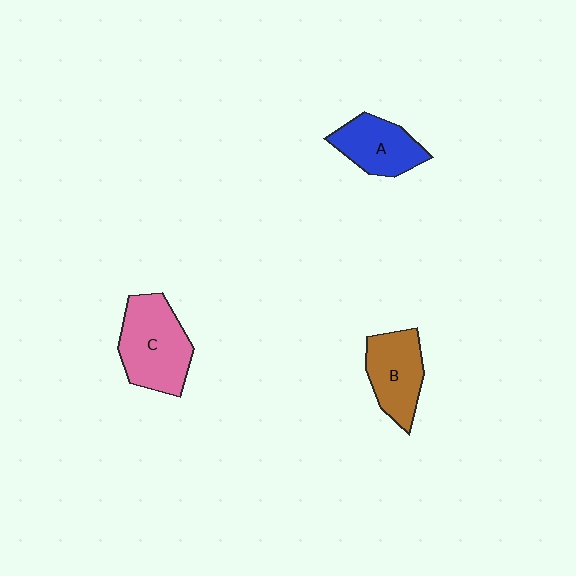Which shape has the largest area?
Shape C (pink).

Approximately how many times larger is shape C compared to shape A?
Approximately 1.4 times.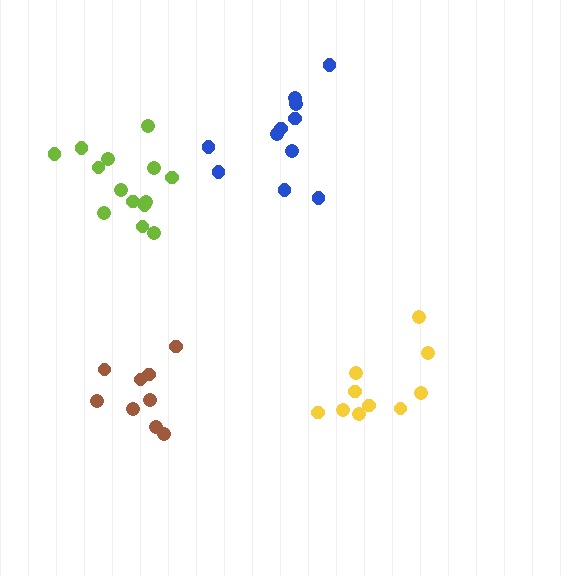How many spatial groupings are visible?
There are 4 spatial groupings.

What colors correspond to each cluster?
The clusters are colored: yellow, brown, blue, lime.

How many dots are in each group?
Group 1: 10 dots, Group 2: 9 dots, Group 3: 11 dots, Group 4: 14 dots (44 total).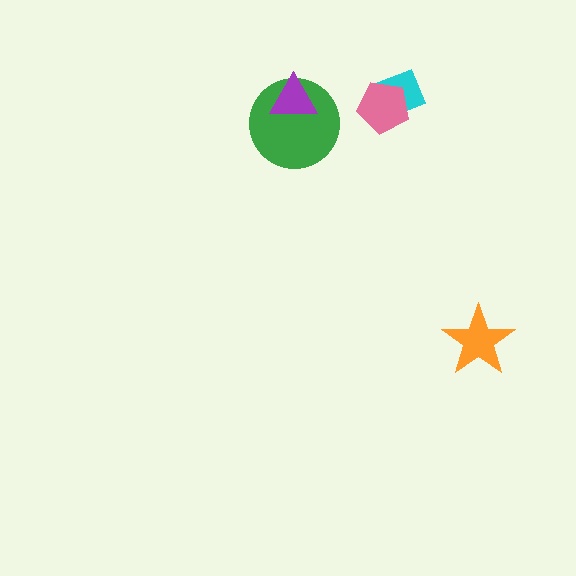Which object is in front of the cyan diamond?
The pink pentagon is in front of the cyan diamond.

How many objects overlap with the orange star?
0 objects overlap with the orange star.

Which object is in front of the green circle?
The purple triangle is in front of the green circle.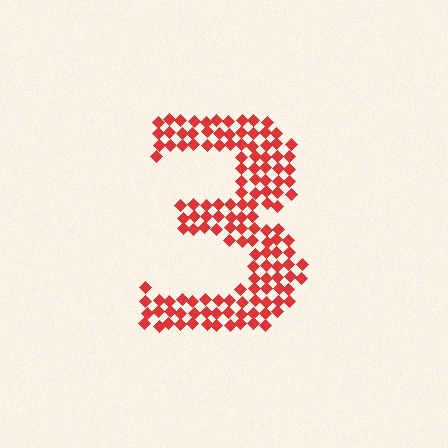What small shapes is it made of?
It is made of small diamonds.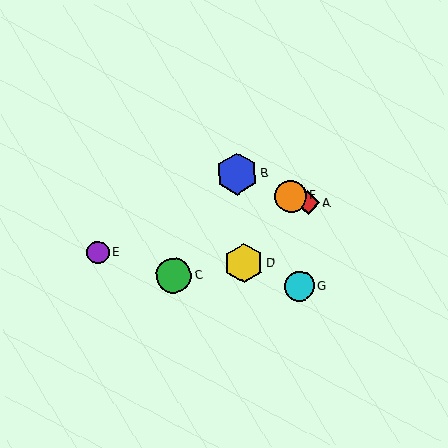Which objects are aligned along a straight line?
Objects A, B, F are aligned along a straight line.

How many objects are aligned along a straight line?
3 objects (A, B, F) are aligned along a straight line.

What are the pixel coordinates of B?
Object B is at (237, 174).